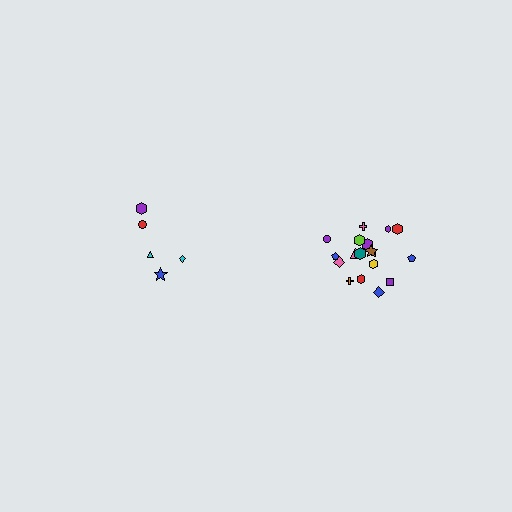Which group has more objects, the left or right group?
The right group.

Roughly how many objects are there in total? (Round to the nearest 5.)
Roughly 25 objects in total.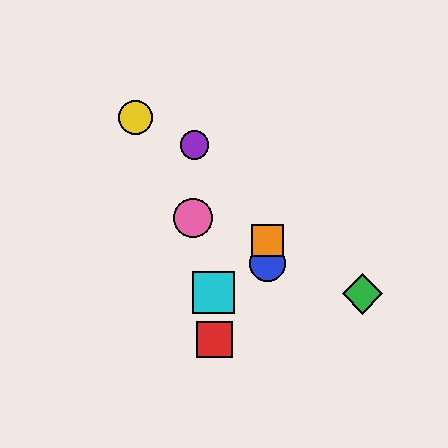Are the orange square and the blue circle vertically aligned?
Yes, both are at x≈267.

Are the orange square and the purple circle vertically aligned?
No, the orange square is at x≈267 and the purple circle is at x≈194.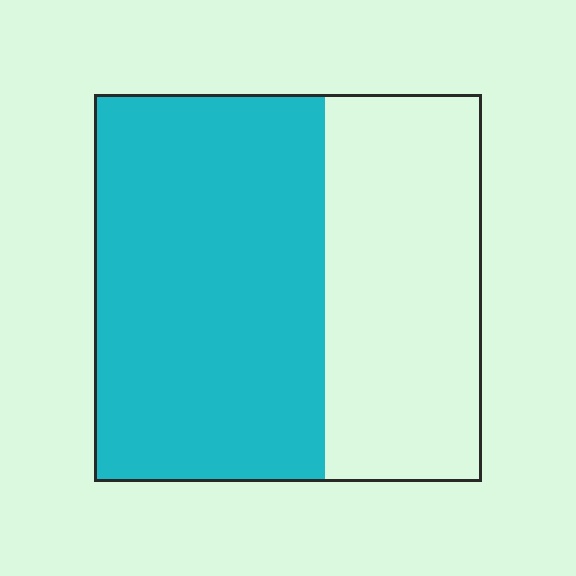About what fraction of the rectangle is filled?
About three fifths (3/5).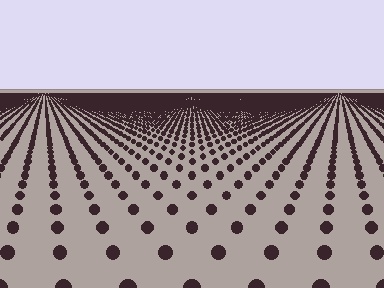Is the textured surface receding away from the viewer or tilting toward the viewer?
The surface is receding away from the viewer. Texture elements get smaller and denser toward the top.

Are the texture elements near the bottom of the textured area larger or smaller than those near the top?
Larger. Near the bottom, elements are closer to the viewer and appear at a bigger on-screen size.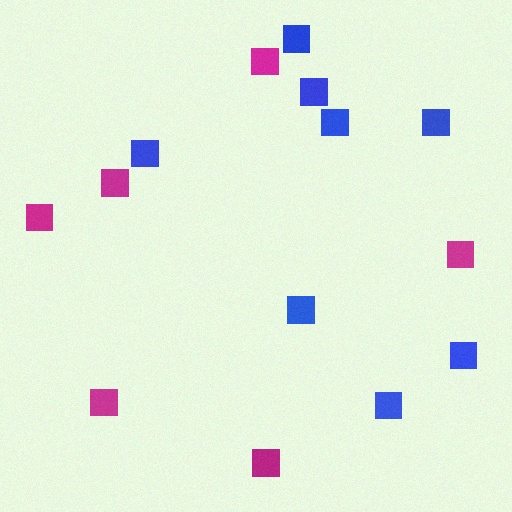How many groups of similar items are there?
There are 2 groups: one group of magenta squares (6) and one group of blue squares (8).